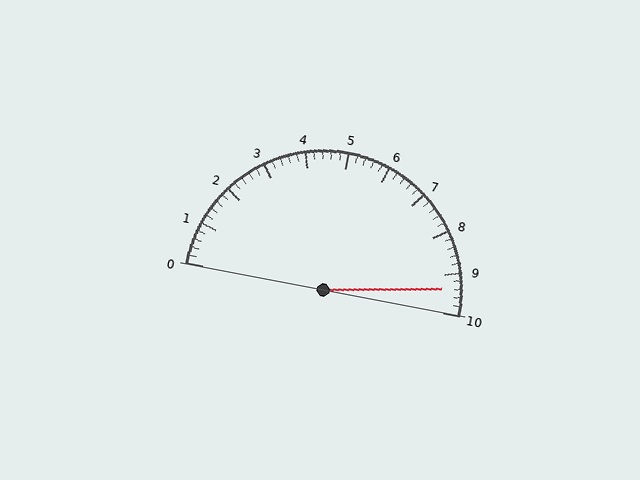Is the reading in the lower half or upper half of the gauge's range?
The reading is in the upper half of the range (0 to 10).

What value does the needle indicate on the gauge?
The needle indicates approximately 9.4.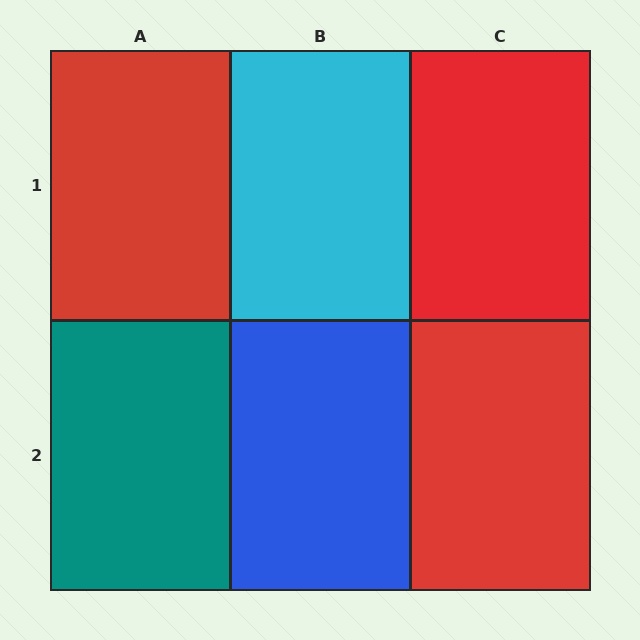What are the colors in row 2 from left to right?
Teal, blue, red.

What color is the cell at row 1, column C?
Red.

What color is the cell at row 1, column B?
Cyan.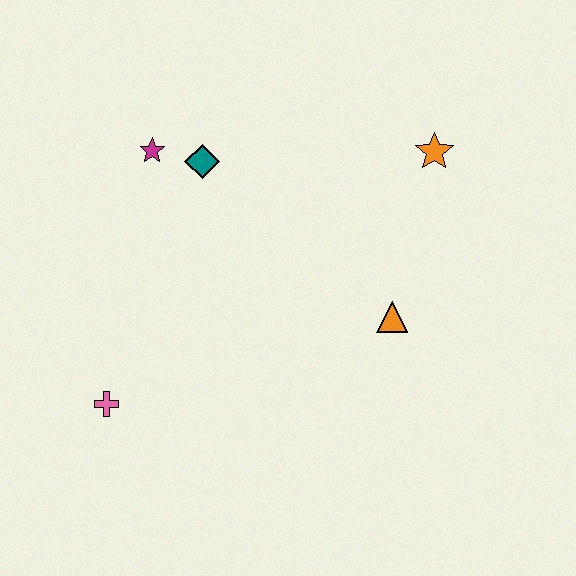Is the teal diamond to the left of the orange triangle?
Yes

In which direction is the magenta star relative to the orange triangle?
The magenta star is to the left of the orange triangle.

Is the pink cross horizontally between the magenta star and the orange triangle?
No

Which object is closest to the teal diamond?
The magenta star is closest to the teal diamond.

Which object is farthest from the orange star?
The pink cross is farthest from the orange star.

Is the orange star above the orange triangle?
Yes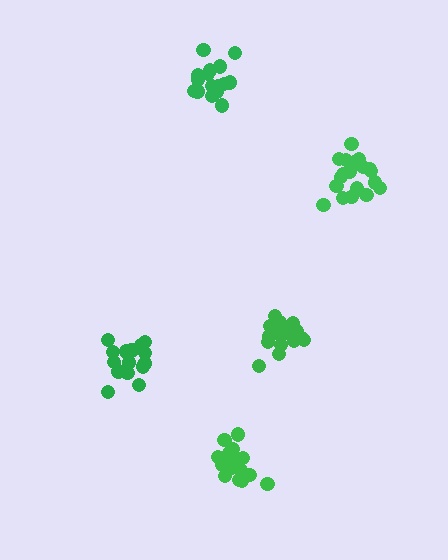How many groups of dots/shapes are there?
There are 5 groups.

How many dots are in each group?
Group 1: 18 dots, Group 2: 20 dots, Group 3: 16 dots, Group 4: 17 dots, Group 5: 17 dots (88 total).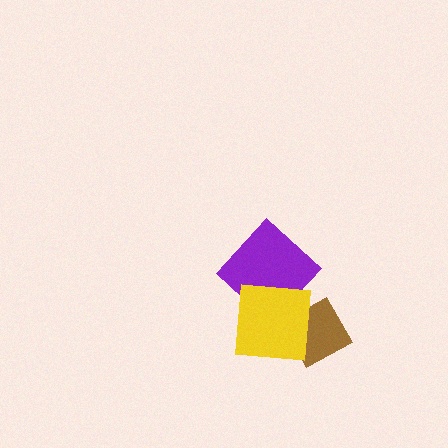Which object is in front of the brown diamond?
The yellow square is in front of the brown diamond.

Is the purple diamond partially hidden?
Yes, it is partially covered by another shape.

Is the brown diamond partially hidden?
Yes, it is partially covered by another shape.